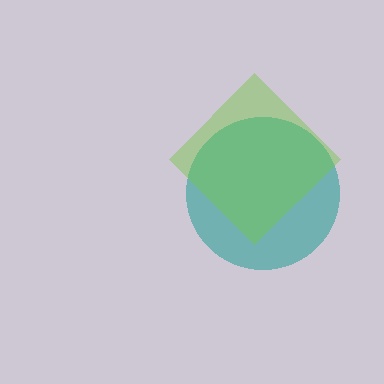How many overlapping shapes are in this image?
There are 2 overlapping shapes in the image.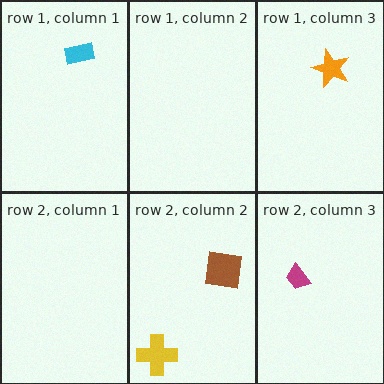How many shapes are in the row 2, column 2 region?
2.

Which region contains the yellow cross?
The row 2, column 2 region.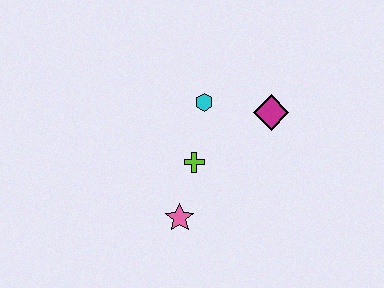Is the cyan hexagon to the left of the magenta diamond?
Yes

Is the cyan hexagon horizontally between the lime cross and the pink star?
No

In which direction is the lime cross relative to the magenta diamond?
The lime cross is to the left of the magenta diamond.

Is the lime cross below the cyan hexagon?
Yes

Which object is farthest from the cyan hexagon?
The pink star is farthest from the cyan hexagon.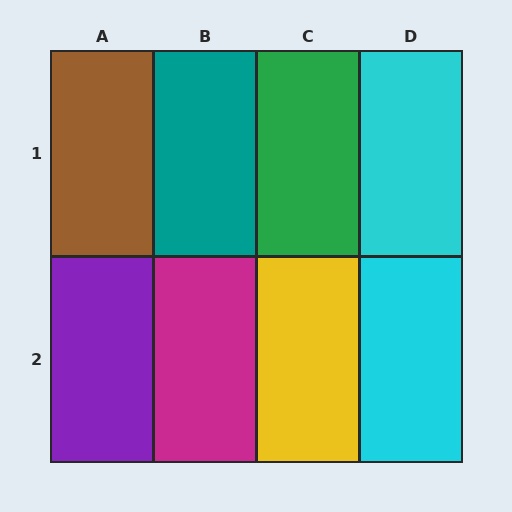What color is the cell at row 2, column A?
Purple.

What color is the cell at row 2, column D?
Cyan.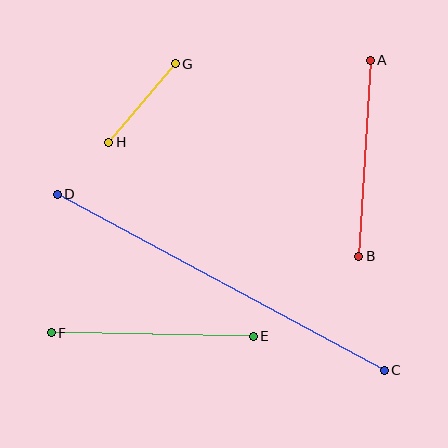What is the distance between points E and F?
The distance is approximately 202 pixels.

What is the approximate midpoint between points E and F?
The midpoint is at approximately (152, 334) pixels.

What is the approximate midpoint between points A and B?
The midpoint is at approximately (365, 158) pixels.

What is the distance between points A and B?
The distance is approximately 197 pixels.